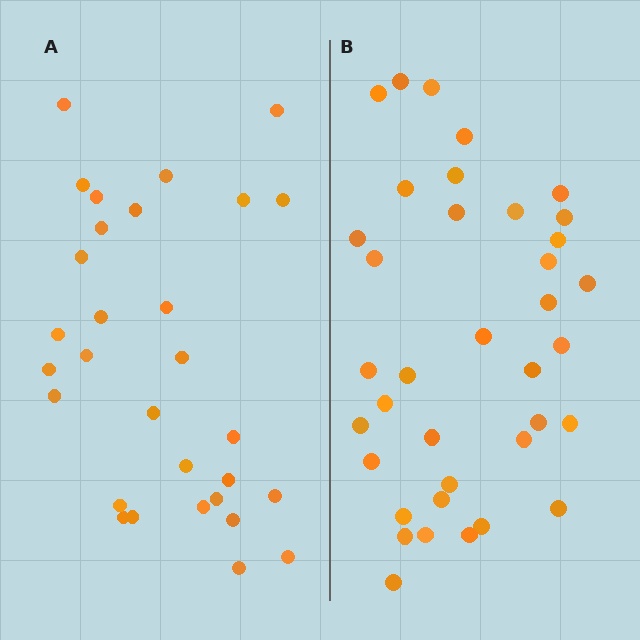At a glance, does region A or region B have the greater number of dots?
Region B (the right region) has more dots.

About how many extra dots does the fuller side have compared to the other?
Region B has roughly 8 or so more dots than region A.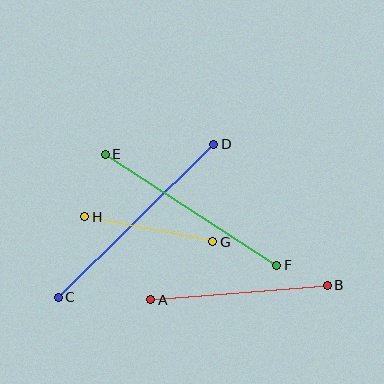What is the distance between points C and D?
The distance is approximately 218 pixels.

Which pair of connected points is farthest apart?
Points C and D are farthest apart.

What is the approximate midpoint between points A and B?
The midpoint is at approximately (239, 292) pixels.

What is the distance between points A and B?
The distance is approximately 177 pixels.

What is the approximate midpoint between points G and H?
The midpoint is at approximately (149, 229) pixels.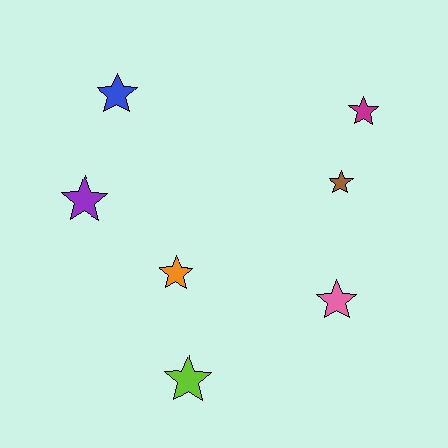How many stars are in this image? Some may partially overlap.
There are 7 stars.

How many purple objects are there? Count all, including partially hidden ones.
There is 1 purple object.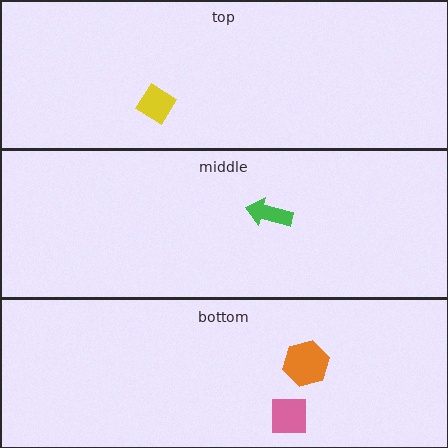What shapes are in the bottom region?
The orange hexagon, the pink square.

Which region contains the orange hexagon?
The bottom region.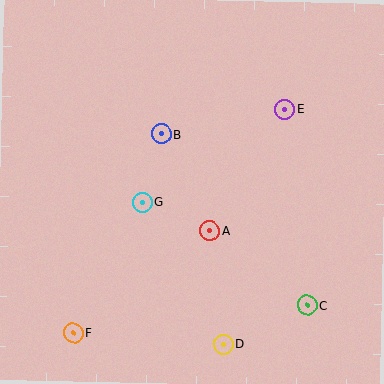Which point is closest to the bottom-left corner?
Point F is closest to the bottom-left corner.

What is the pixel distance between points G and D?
The distance between G and D is 163 pixels.